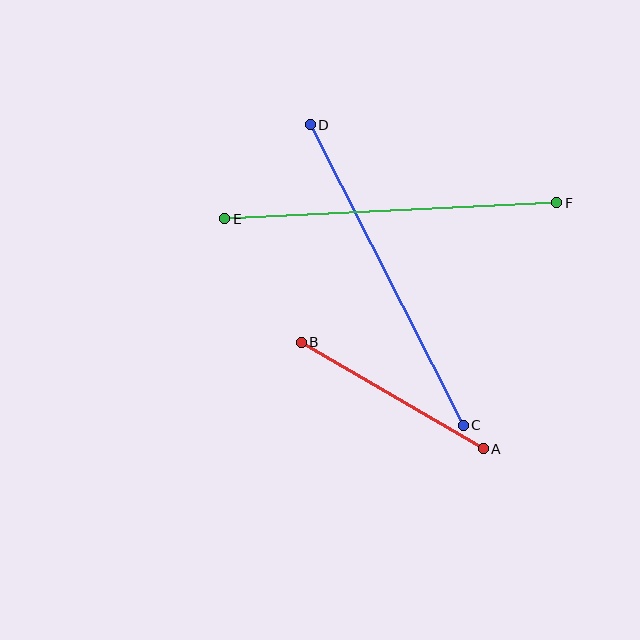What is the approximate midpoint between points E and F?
The midpoint is at approximately (391, 211) pixels.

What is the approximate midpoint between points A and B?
The midpoint is at approximately (392, 395) pixels.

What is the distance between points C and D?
The distance is approximately 338 pixels.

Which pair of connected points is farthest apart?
Points C and D are farthest apart.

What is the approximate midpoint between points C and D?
The midpoint is at approximately (387, 275) pixels.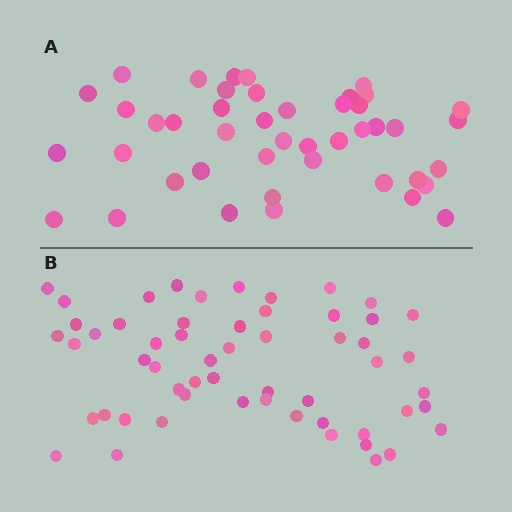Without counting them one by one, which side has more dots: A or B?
Region B (the bottom region) has more dots.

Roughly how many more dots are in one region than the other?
Region B has roughly 12 or so more dots than region A.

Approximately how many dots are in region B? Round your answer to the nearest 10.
About 60 dots. (The exact count is 56, which rounds to 60.)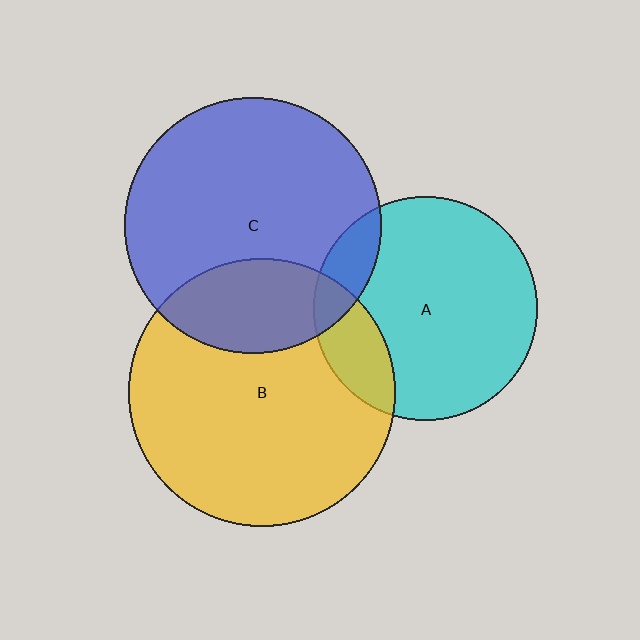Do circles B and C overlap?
Yes.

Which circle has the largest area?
Circle B (yellow).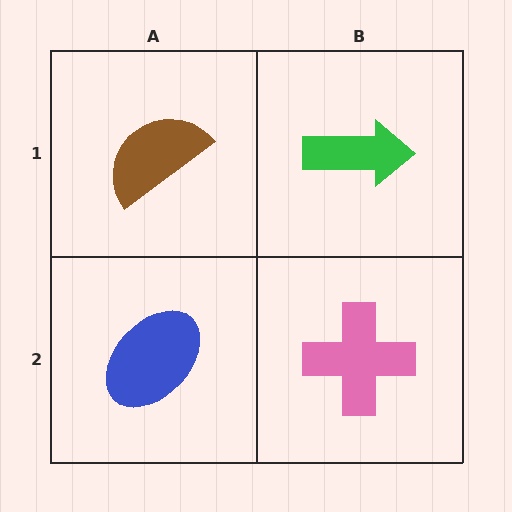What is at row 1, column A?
A brown semicircle.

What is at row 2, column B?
A pink cross.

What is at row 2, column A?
A blue ellipse.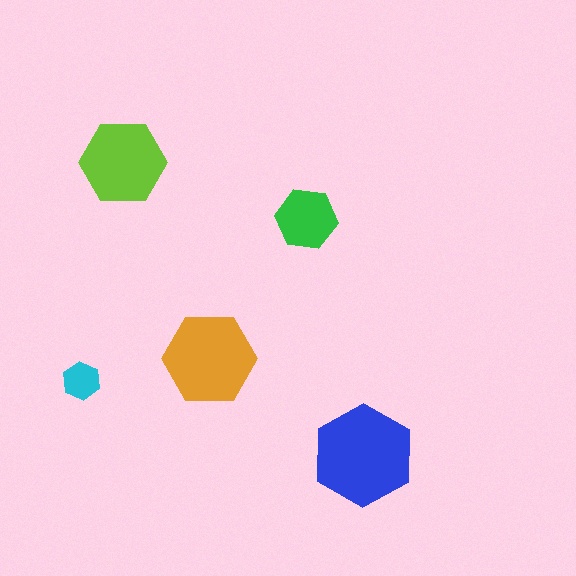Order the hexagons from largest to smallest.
the blue one, the orange one, the lime one, the green one, the cyan one.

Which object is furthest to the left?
The cyan hexagon is leftmost.